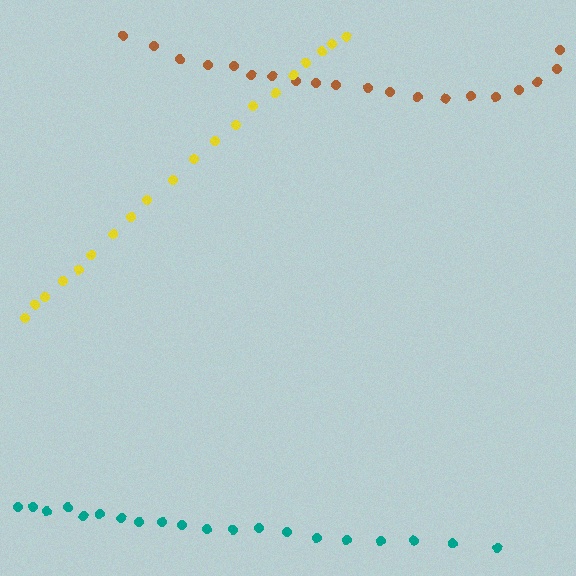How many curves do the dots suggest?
There are 3 distinct paths.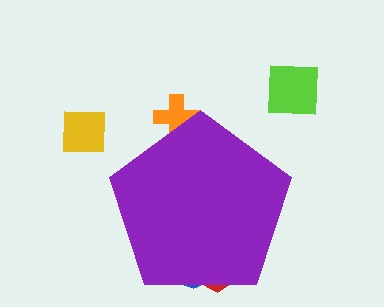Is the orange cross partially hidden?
Yes, the orange cross is partially hidden behind the purple pentagon.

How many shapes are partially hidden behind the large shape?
3 shapes are partially hidden.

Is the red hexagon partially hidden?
Yes, the red hexagon is partially hidden behind the purple pentagon.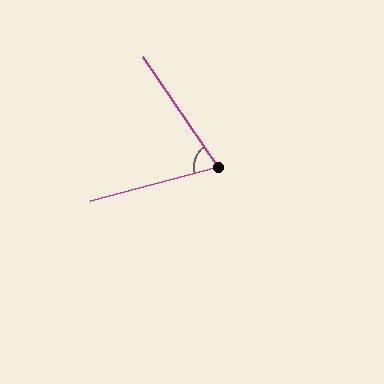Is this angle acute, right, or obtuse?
It is acute.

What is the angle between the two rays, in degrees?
Approximately 70 degrees.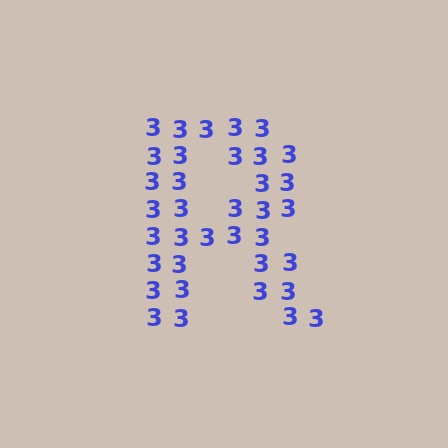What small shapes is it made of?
It is made of small digit 3's.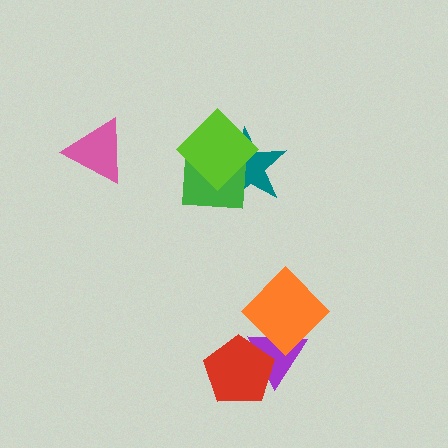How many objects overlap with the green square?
2 objects overlap with the green square.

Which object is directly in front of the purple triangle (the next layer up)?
The orange diamond is directly in front of the purple triangle.